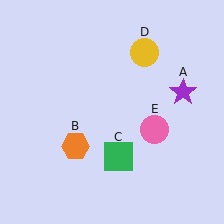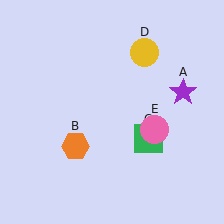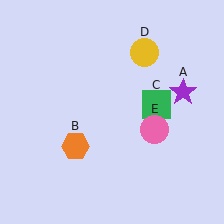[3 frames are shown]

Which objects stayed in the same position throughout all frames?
Purple star (object A) and orange hexagon (object B) and yellow circle (object D) and pink circle (object E) remained stationary.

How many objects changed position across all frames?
1 object changed position: green square (object C).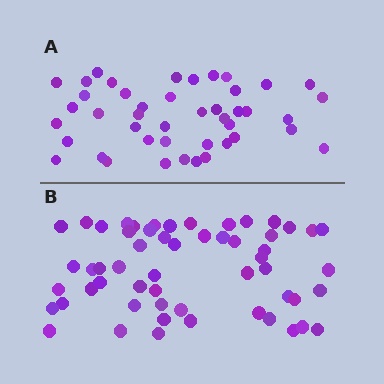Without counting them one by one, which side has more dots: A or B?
Region B (the bottom region) has more dots.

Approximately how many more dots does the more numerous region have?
Region B has roughly 12 or so more dots than region A.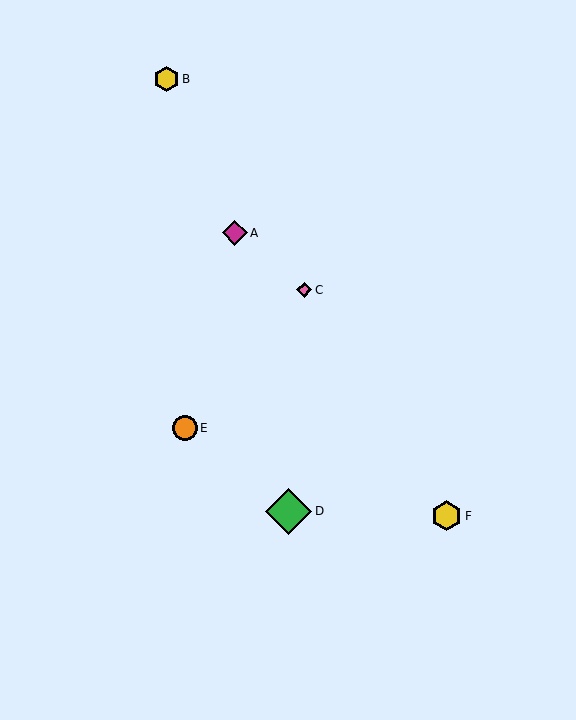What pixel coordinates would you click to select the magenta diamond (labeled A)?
Click at (235, 233) to select the magenta diamond A.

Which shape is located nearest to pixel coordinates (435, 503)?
The yellow hexagon (labeled F) at (447, 516) is nearest to that location.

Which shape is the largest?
The green diamond (labeled D) is the largest.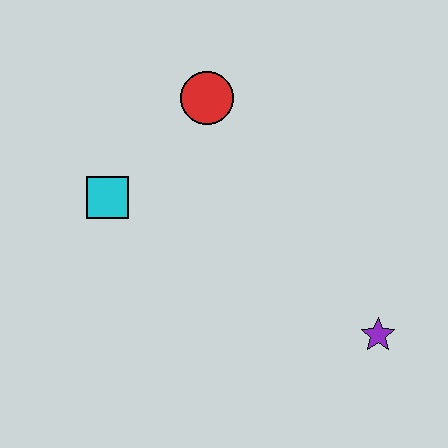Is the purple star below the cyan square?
Yes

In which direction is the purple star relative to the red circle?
The purple star is below the red circle.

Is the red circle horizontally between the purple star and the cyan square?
Yes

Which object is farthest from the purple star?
The cyan square is farthest from the purple star.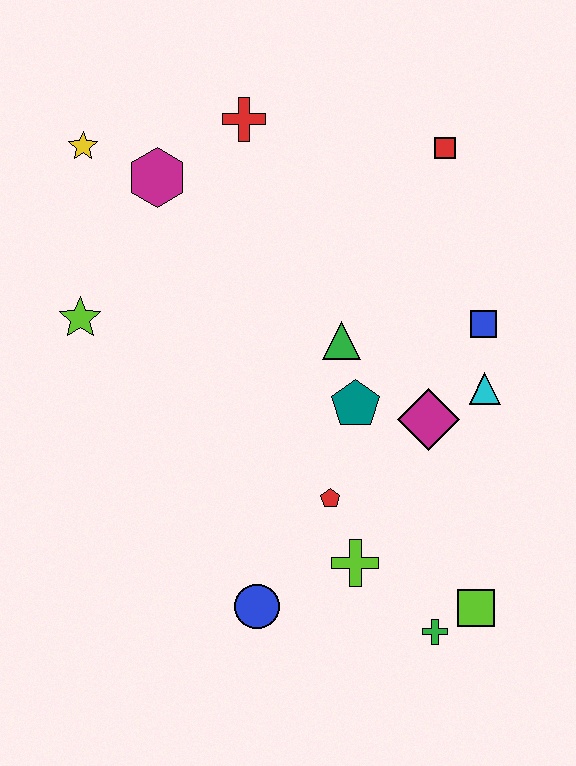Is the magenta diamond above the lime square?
Yes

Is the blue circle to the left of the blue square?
Yes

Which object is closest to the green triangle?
The teal pentagon is closest to the green triangle.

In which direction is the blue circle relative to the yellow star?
The blue circle is below the yellow star.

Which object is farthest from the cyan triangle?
The yellow star is farthest from the cyan triangle.